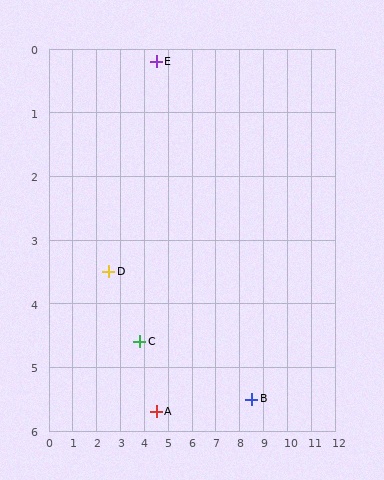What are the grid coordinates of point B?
Point B is at approximately (8.5, 5.5).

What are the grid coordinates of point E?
Point E is at approximately (4.5, 0.2).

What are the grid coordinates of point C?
Point C is at approximately (3.8, 4.6).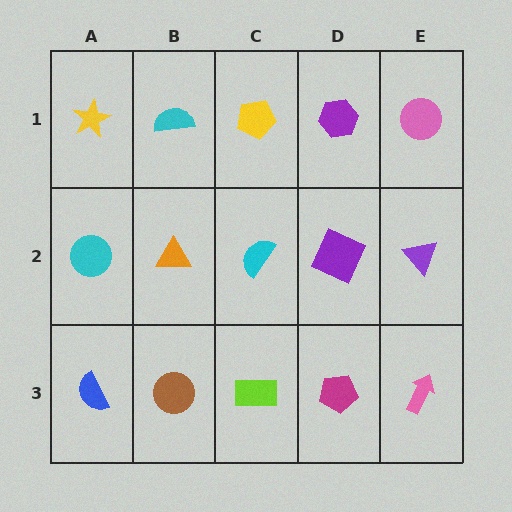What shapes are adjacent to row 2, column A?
A yellow star (row 1, column A), a blue semicircle (row 3, column A), an orange triangle (row 2, column B).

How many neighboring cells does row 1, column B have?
3.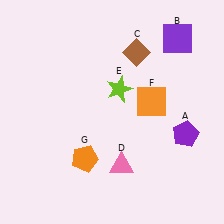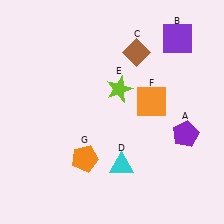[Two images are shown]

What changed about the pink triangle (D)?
In Image 1, D is pink. In Image 2, it changed to cyan.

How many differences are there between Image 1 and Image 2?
There is 1 difference between the two images.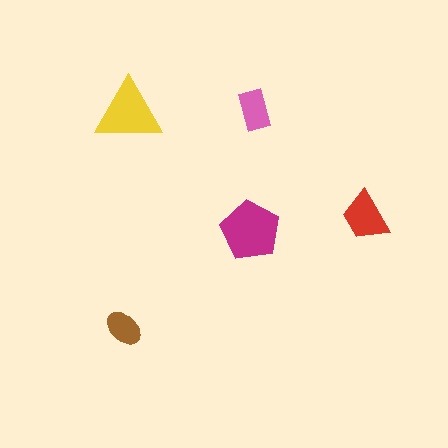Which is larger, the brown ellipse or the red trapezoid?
The red trapezoid.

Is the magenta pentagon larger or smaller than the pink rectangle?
Larger.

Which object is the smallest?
The brown ellipse.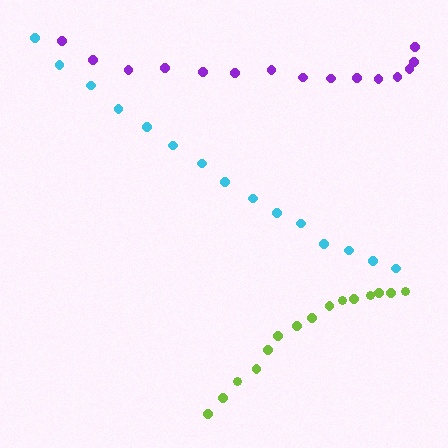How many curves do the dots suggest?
There are 3 distinct paths.